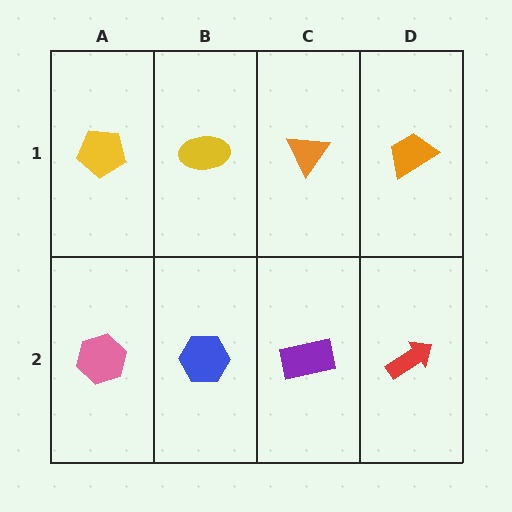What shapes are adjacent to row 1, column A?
A pink hexagon (row 2, column A), a yellow ellipse (row 1, column B).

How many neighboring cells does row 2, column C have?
3.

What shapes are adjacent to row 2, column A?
A yellow pentagon (row 1, column A), a blue hexagon (row 2, column B).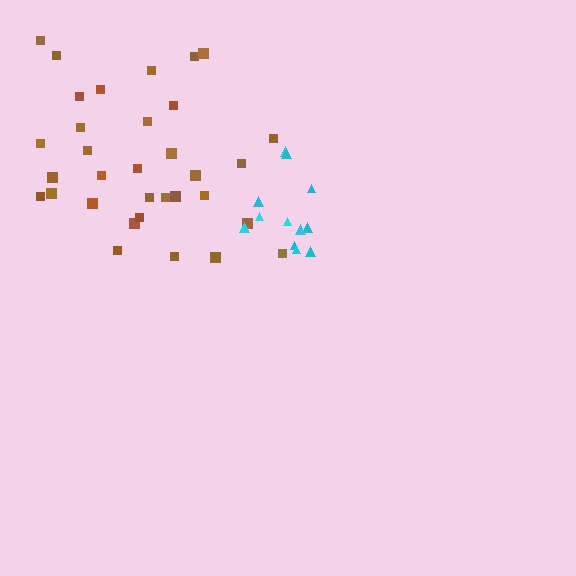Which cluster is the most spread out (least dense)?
Brown.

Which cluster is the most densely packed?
Cyan.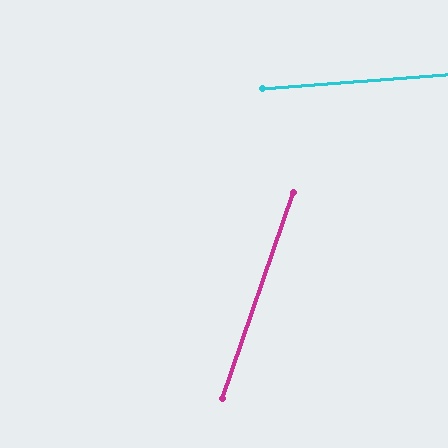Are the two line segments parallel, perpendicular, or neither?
Neither parallel nor perpendicular — they differ by about 66°.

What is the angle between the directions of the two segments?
Approximately 66 degrees.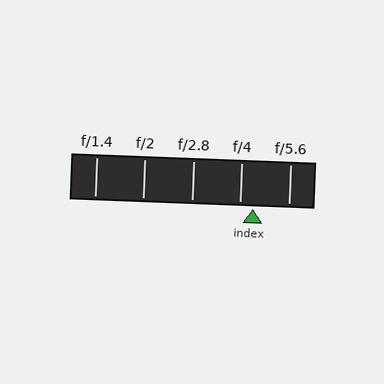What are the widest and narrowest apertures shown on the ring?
The widest aperture shown is f/1.4 and the narrowest is f/5.6.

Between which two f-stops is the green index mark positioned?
The index mark is between f/4 and f/5.6.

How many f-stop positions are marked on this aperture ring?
There are 5 f-stop positions marked.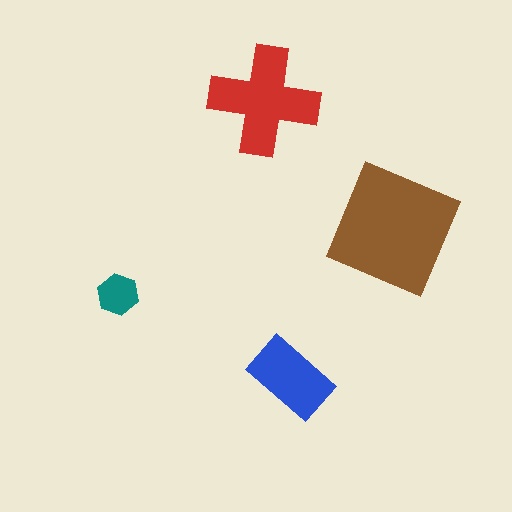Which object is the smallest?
The teal hexagon.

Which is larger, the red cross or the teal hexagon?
The red cross.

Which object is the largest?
The brown square.